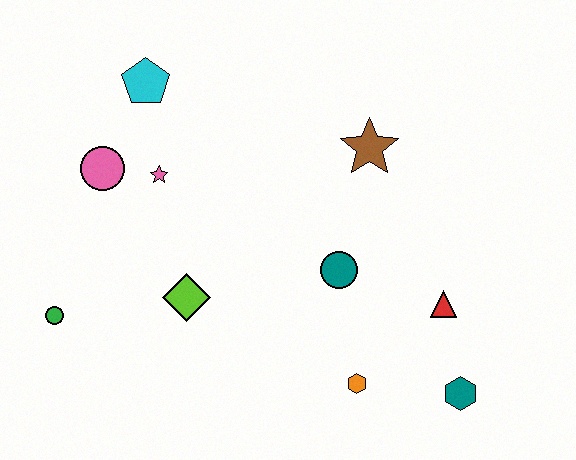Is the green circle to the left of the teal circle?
Yes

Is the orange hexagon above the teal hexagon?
Yes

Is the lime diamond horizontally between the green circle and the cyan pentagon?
No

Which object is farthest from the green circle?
The teal hexagon is farthest from the green circle.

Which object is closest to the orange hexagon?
The teal hexagon is closest to the orange hexagon.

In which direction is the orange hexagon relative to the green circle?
The orange hexagon is to the right of the green circle.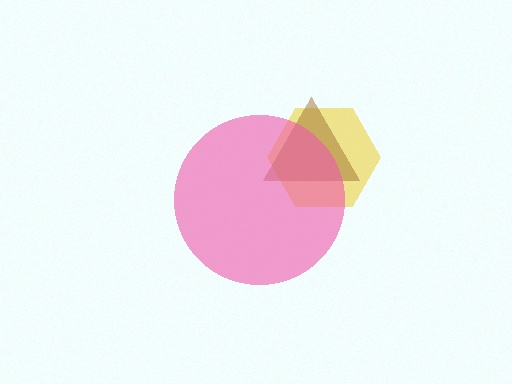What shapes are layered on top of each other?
The layered shapes are: a yellow hexagon, a brown triangle, a pink circle.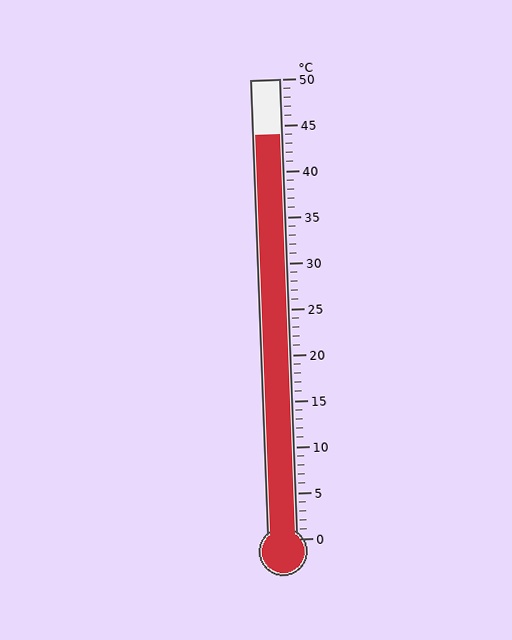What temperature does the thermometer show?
The thermometer shows approximately 44°C.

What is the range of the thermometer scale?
The thermometer scale ranges from 0°C to 50°C.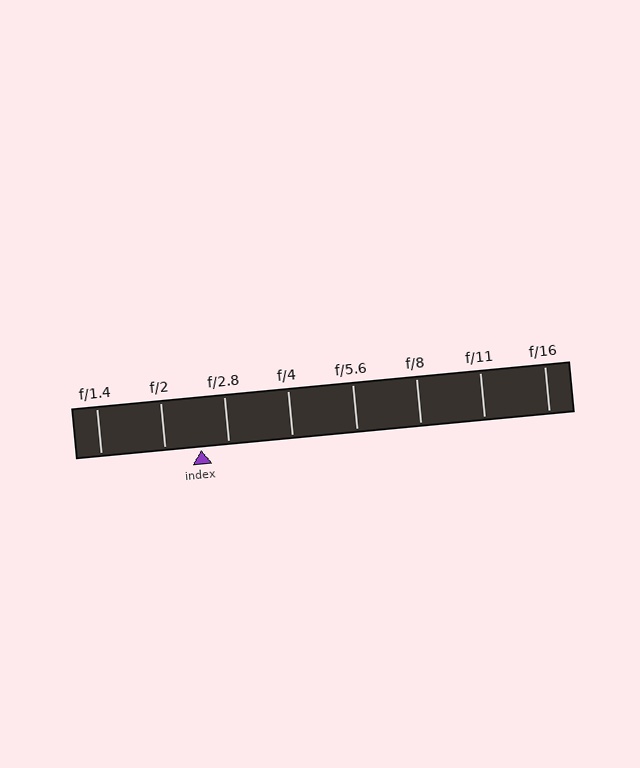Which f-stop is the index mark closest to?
The index mark is closest to f/2.8.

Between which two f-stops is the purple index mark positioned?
The index mark is between f/2 and f/2.8.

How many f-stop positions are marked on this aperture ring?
There are 8 f-stop positions marked.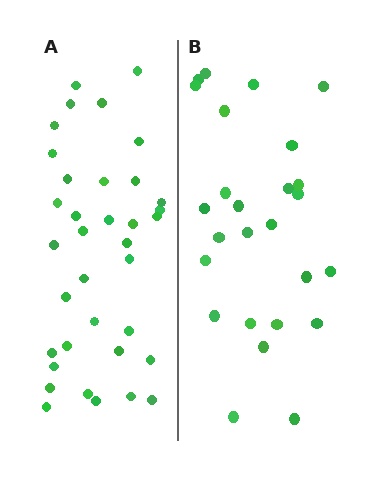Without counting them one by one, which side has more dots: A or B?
Region A (the left region) has more dots.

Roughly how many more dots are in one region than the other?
Region A has roughly 10 or so more dots than region B.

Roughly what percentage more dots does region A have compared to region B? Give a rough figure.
About 40% more.